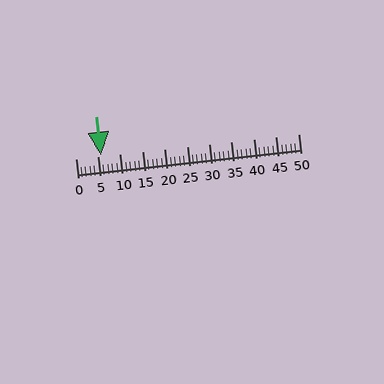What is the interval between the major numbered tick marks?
The major tick marks are spaced 5 units apart.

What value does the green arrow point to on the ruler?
The green arrow points to approximately 6.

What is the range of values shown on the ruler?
The ruler shows values from 0 to 50.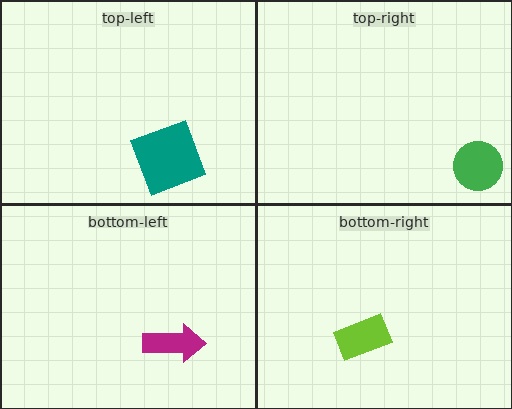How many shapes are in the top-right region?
1.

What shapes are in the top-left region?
The teal square.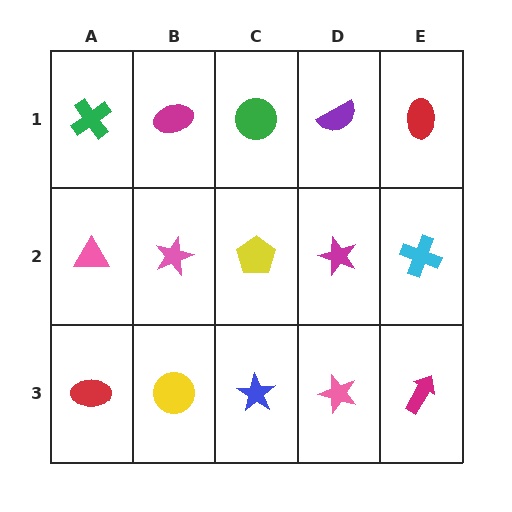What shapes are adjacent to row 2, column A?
A green cross (row 1, column A), a red ellipse (row 3, column A), a pink star (row 2, column B).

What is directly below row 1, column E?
A cyan cross.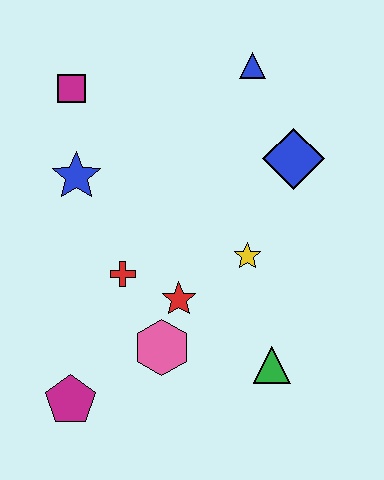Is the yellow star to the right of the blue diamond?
No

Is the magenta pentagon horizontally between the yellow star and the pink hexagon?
No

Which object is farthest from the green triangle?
The magenta square is farthest from the green triangle.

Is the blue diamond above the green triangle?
Yes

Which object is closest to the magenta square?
The blue star is closest to the magenta square.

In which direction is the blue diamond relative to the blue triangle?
The blue diamond is below the blue triangle.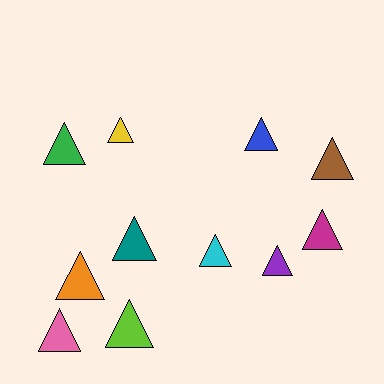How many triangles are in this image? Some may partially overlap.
There are 11 triangles.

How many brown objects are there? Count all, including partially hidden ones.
There is 1 brown object.